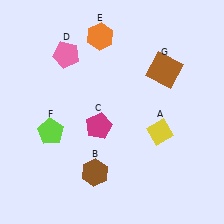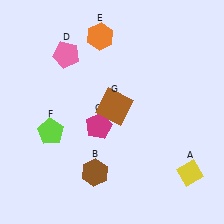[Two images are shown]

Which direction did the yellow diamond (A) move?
The yellow diamond (A) moved down.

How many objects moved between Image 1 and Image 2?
2 objects moved between the two images.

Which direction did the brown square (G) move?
The brown square (G) moved left.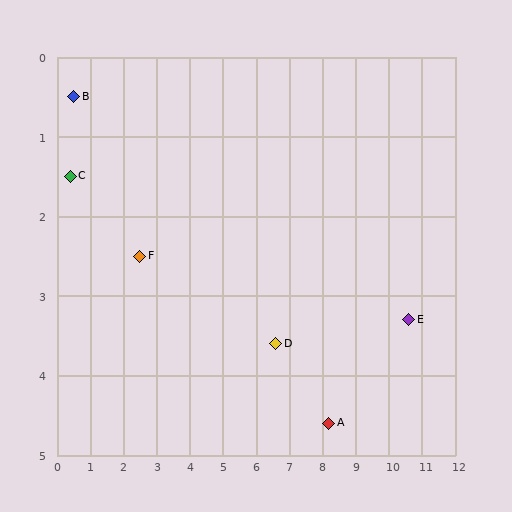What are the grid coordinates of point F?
Point F is at approximately (2.5, 2.5).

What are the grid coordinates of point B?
Point B is at approximately (0.5, 0.5).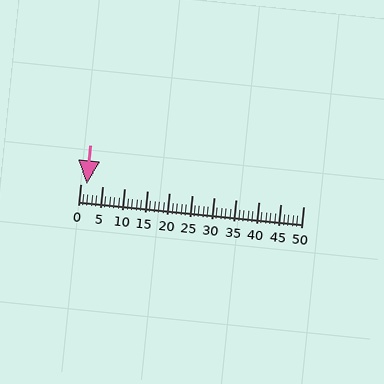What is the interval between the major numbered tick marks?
The major tick marks are spaced 5 units apart.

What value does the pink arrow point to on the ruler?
The pink arrow points to approximately 1.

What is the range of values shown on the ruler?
The ruler shows values from 0 to 50.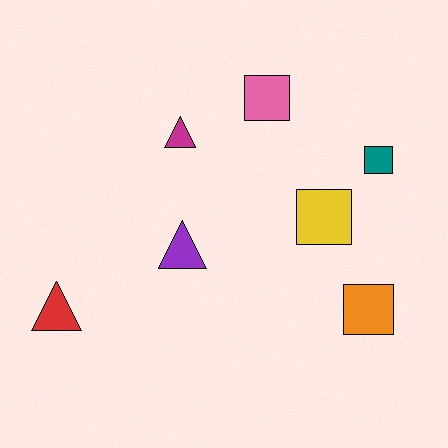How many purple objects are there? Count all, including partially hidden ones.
There is 1 purple object.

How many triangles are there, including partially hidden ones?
There are 3 triangles.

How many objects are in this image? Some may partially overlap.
There are 7 objects.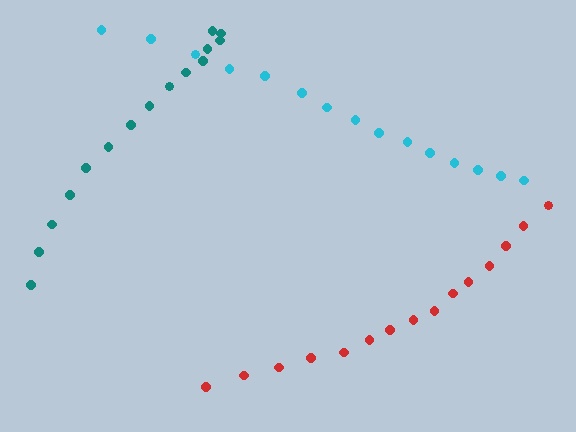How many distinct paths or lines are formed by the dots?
There are 3 distinct paths.